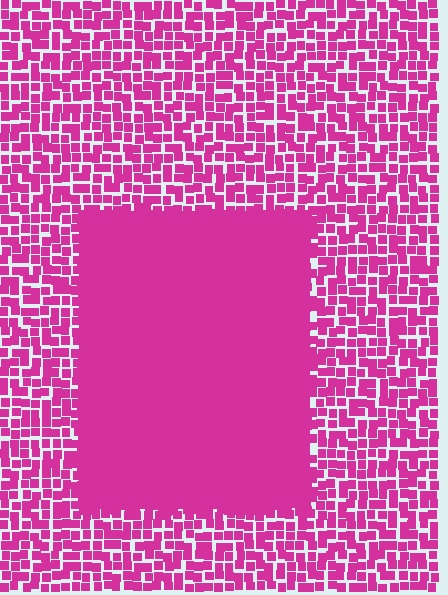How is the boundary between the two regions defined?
The boundary is defined by a change in element density (approximately 2.4x ratio). All elements are the same color, size, and shape.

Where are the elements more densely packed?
The elements are more densely packed inside the rectangle boundary.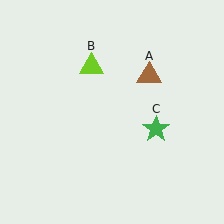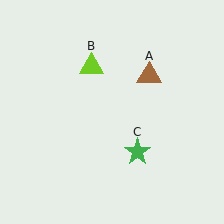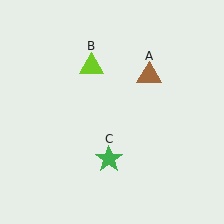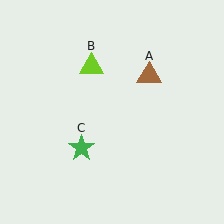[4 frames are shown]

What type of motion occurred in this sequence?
The green star (object C) rotated clockwise around the center of the scene.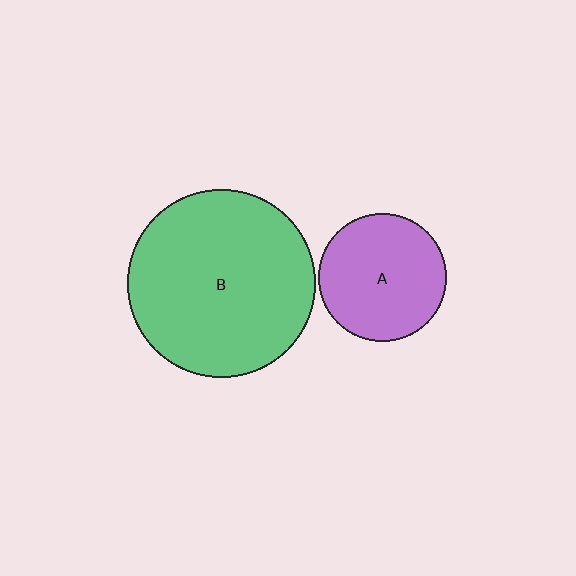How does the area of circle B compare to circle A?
Approximately 2.2 times.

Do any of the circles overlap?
No, none of the circles overlap.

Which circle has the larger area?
Circle B (green).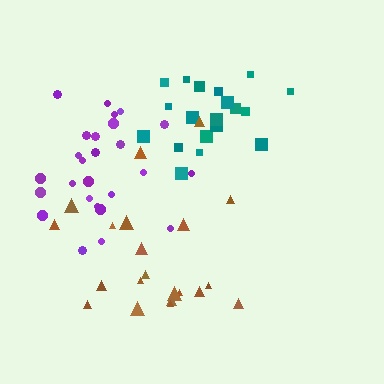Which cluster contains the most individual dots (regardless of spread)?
Purple (26).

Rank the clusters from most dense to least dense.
teal, purple, brown.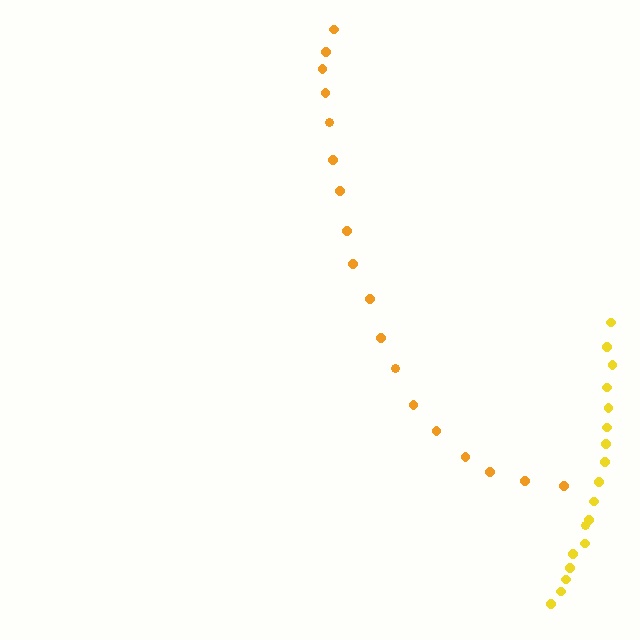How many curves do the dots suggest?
There are 2 distinct paths.